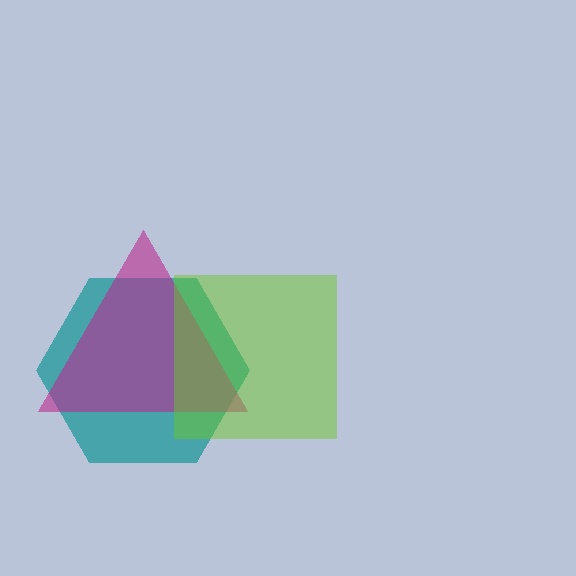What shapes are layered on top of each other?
The layered shapes are: a teal hexagon, a magenta triangle, a lime square.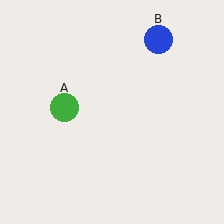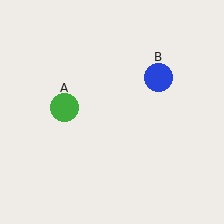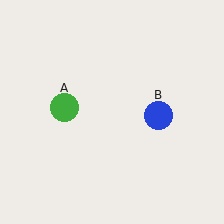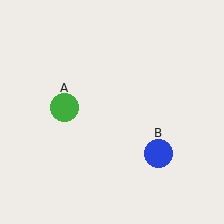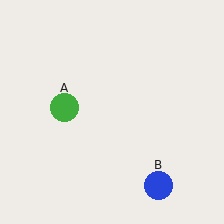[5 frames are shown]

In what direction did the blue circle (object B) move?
The blue circle (object B) moved down.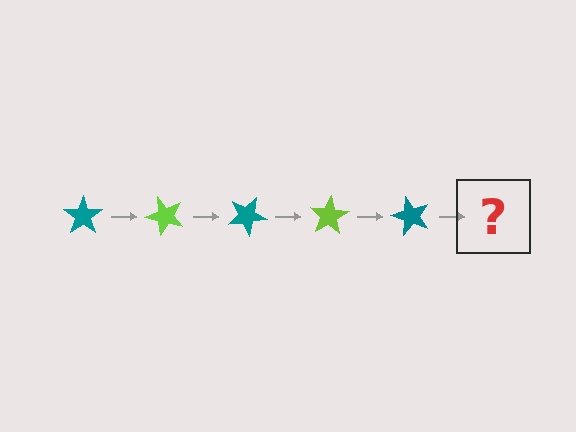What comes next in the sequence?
The next element should be a lime star, rotated 250 degrees from the start.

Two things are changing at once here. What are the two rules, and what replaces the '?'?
The two rules are that it rotates 50 degrees each step and the color cycles through teal and lime. The '?' should be a lime star, rotated 250 degrees from the start.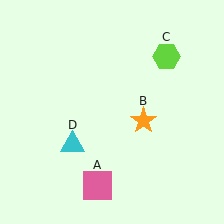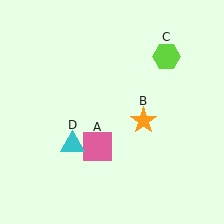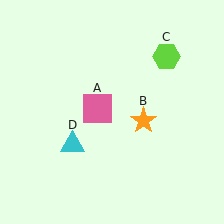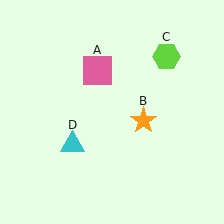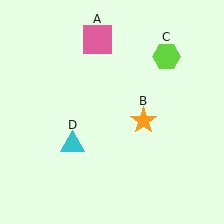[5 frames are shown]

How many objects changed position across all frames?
1 object changed position: pink square (object A).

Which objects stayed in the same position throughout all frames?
Orange star (object B) and lime hexagon (object C) and cyan triangle (object D) remained stationary.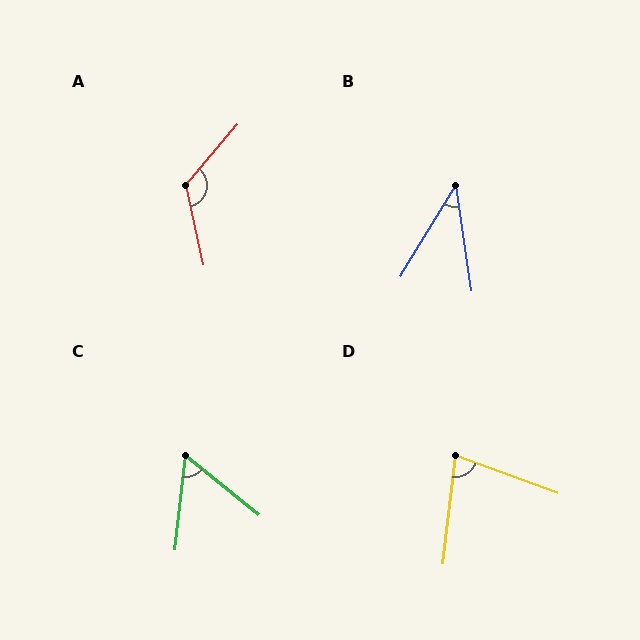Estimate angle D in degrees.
Approximately 76 degrees.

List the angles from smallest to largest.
B (40°), C (57°), D (76°), A (127°).